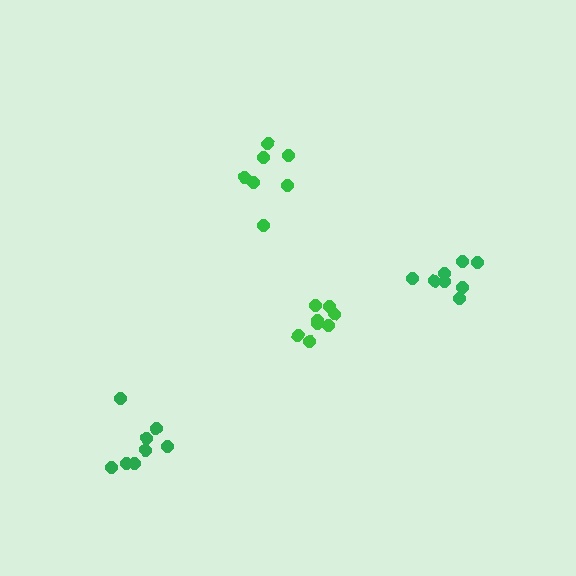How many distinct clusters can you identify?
There are 4 distinct clusters.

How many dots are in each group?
Group 1: 7 dots, Group 2: 8 dots, Group 3: 8 dots, Group 4: 8 dots (31 total).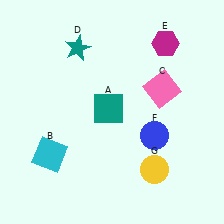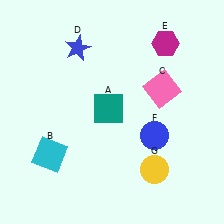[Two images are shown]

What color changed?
The star (D) changed from teal in Image 1 to blue in Image 2.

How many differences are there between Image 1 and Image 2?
There is 1 difference between the two images.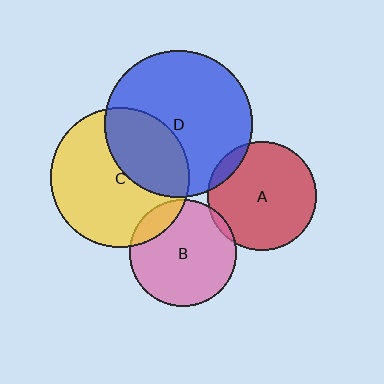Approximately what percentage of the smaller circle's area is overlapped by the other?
Approximately 5%.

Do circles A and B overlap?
Yes.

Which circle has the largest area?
Circle D (blue).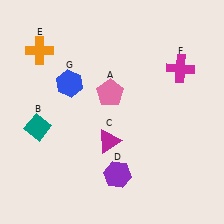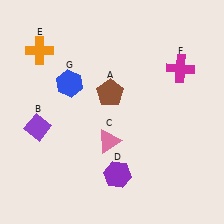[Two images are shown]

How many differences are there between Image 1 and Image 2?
There are 3 differences between the two images.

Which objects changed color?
A changed from pink to brown. B changed from teal to purple. C changed from magenta to pink.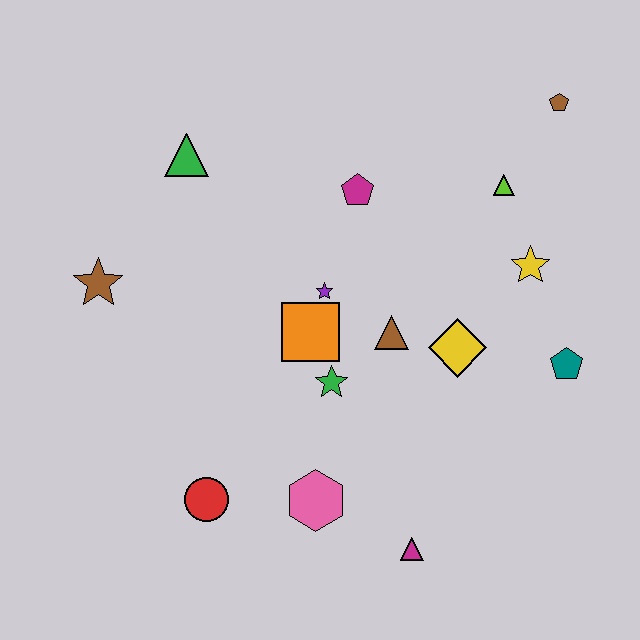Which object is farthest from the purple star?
The brown pentagon is farthest from the purple star.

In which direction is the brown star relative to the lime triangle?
The brown star is to the left of the lime triangle.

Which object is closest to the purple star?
The orange square is closest to the purple star.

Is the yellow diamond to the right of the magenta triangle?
Yes